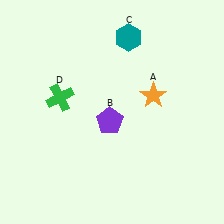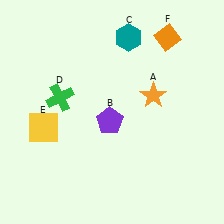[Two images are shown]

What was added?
A yellow square (E), an orange diamond (F) were added in Image 2.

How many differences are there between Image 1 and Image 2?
There are 2 differences between the two images.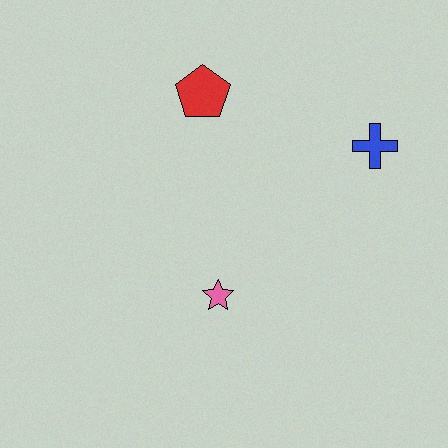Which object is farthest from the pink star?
The blue cross is farthest from the pink star.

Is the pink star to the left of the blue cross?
Yes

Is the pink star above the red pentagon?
No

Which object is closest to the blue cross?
The red pentagon is closest to the blue cross.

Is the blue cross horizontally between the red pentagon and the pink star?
No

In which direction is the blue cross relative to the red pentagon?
The blue cross is to the right of the red pentagon.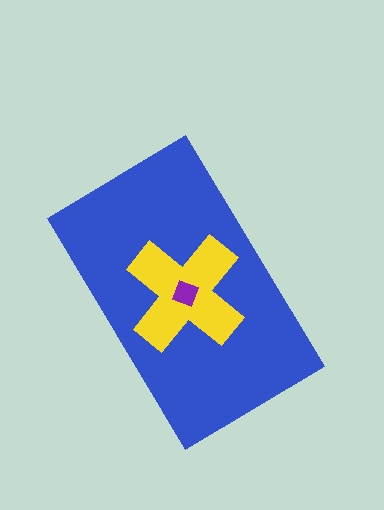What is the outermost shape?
The blue rectangle.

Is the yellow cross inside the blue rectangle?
Yes.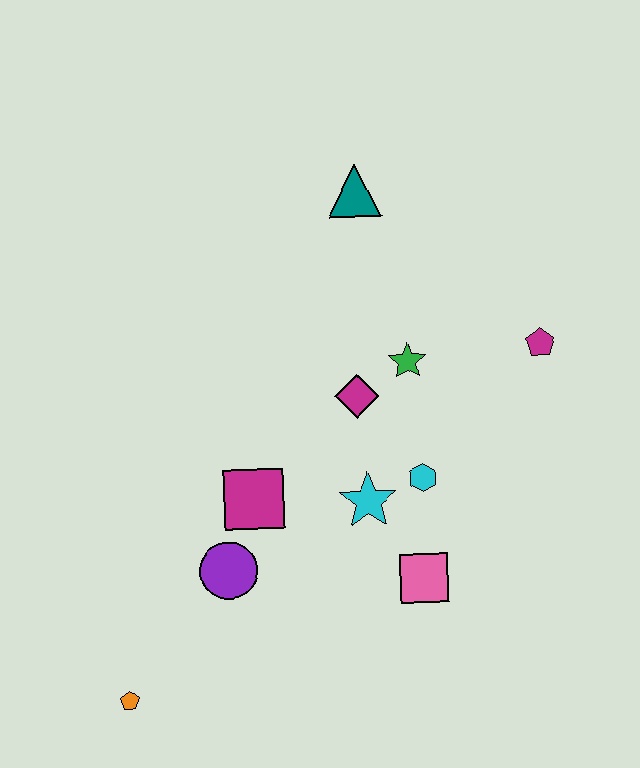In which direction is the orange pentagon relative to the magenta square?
The orange pentagon is below the magenta square.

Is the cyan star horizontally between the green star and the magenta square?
Yes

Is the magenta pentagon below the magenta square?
No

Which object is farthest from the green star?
The orange pentagon is farthest from the green star.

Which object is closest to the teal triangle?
The green star is closest to the teal triangle.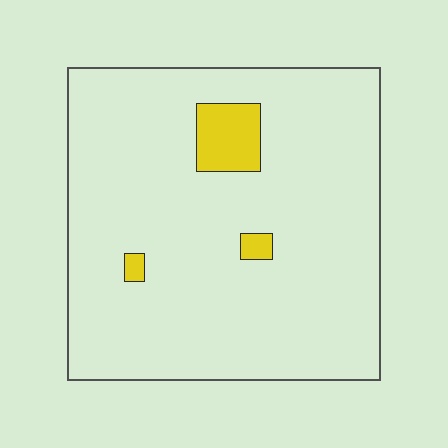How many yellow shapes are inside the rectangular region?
3.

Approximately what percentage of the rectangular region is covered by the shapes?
Approximately 5%.